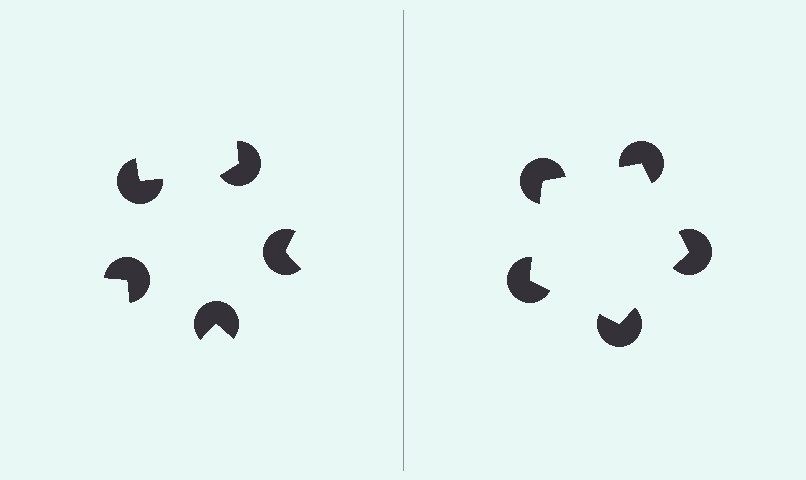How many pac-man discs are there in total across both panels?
10 — 5 on each side.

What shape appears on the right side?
An illusory pentagon.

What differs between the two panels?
The pac-man discs are positioned identically on both sides; only the wedge orientations differ. On the right they align to a pentagon; on the left they are misaligned.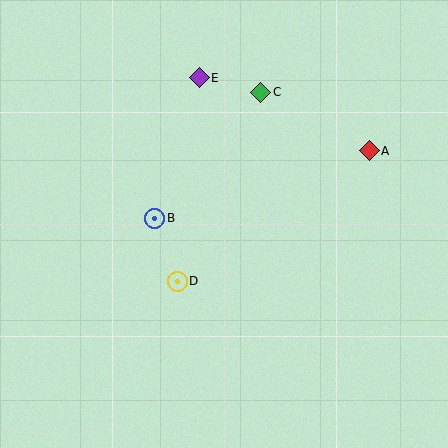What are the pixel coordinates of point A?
Point A is at (369, 151).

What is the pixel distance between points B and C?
The distance between B and C is 165 pixels.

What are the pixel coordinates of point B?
Point B is at (155, 218).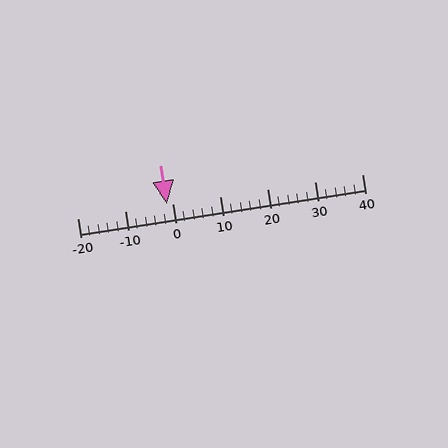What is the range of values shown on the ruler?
The ruler shows values from -20 to 40.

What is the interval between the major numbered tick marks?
The major tick marks are spaced 10 units apart.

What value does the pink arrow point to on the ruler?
The pink arrow points to approximately -1.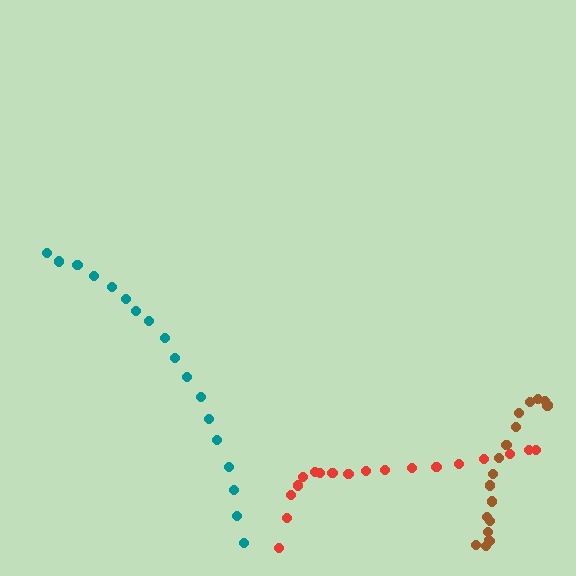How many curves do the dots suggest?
There are 3 distinct paths.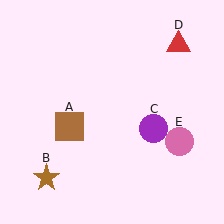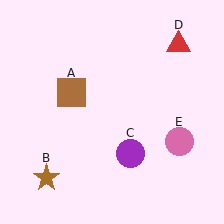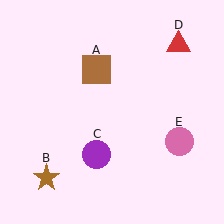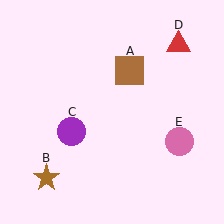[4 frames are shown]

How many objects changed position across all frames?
2 objects changed position: brown square (object A), purple circle (object C).